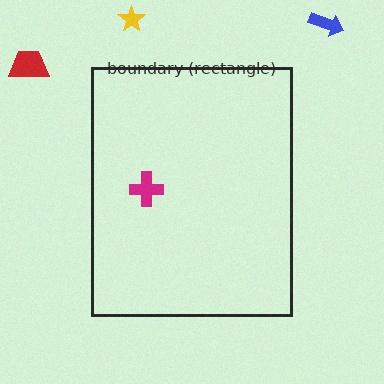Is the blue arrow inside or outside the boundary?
Outside.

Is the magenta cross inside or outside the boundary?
Inside.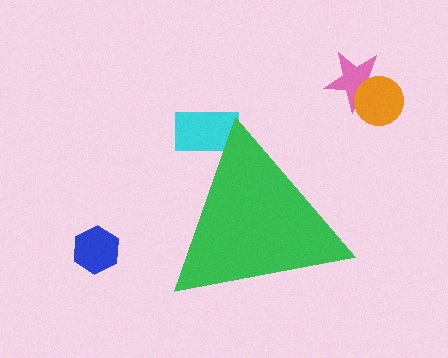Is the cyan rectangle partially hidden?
Yes, the cyan rectangle is partially hidden behind the green triangle.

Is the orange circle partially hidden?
No, the orange circle is fully visible.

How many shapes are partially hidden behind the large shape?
1 shape is partially hidden.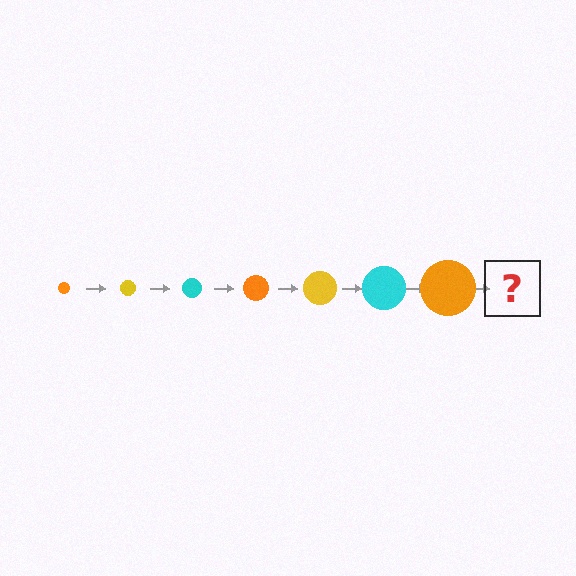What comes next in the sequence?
The next element should be a yellow circle, larger than the previous one.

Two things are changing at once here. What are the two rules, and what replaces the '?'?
The two rules are that the circle grows larger each step and the color cycles through orange, yellow, and cyan. The '?' should be a yellow circle, larger than the previous one.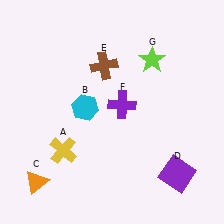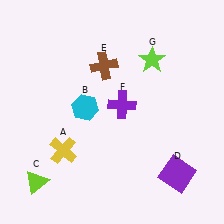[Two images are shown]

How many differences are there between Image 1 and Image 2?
There is 1 difference between the two images.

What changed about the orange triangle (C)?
In Image 1, C is orange. In Image 2, it changed to lime.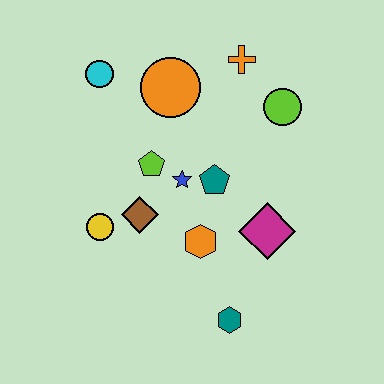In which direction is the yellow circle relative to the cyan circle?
The yellow circle is below the cyan circle.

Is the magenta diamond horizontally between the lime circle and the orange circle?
Yes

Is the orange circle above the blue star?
Yes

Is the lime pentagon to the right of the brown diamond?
Yes